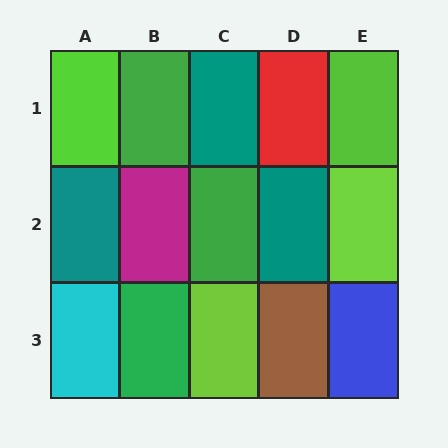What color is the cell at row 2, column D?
Teal.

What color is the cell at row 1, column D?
Red.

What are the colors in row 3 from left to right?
Cyan, green, lime, brown, blue.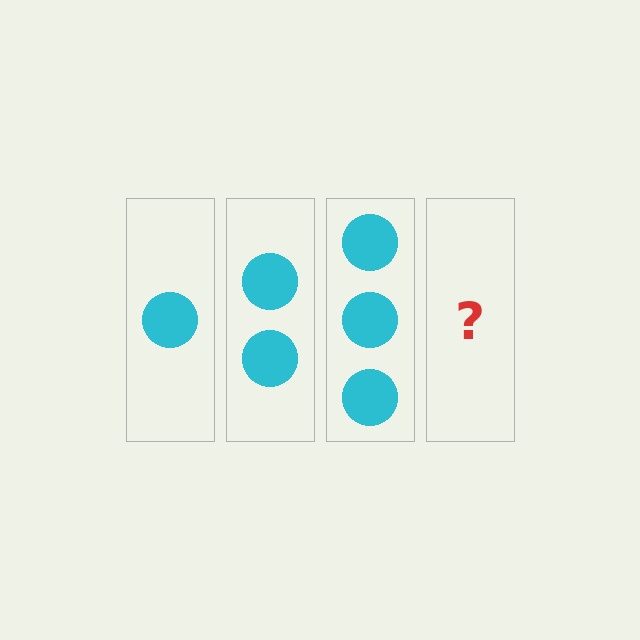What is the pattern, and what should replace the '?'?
The pattern is that each step adds one more circle. The '?' should be 4 circles.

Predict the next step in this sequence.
The next step is 4 circles.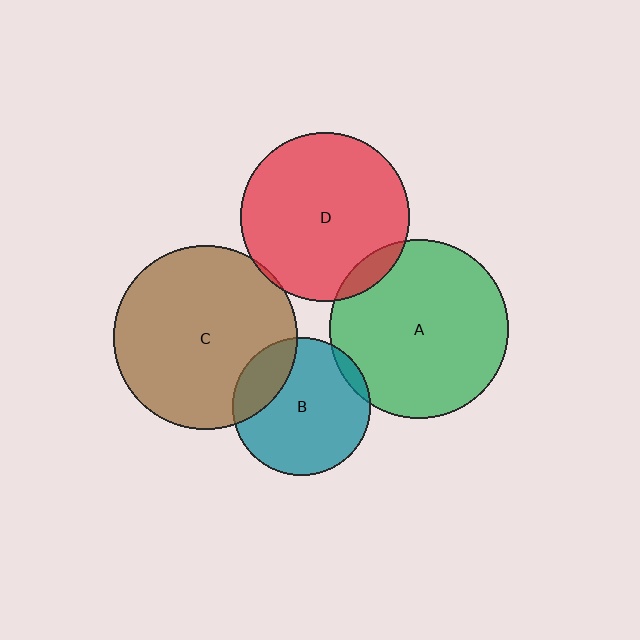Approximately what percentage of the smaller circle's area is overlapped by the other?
Approximately 5%.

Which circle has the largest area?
Circle C (brown).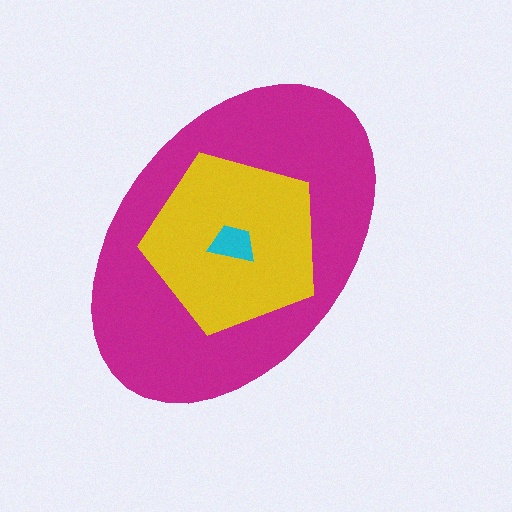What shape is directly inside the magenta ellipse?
The yellow pentagon.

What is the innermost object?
The cyan trapezoid.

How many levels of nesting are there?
3.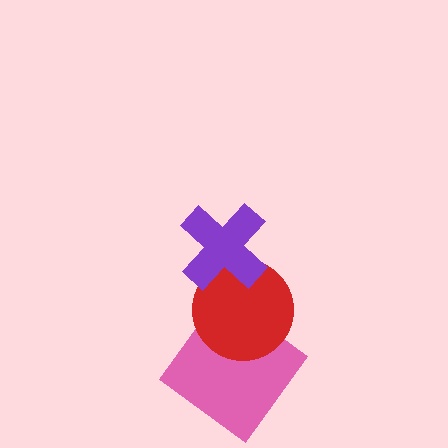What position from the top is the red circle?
The red circle is 2nd from the top.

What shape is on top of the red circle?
The purple cross is on top of the red circle.